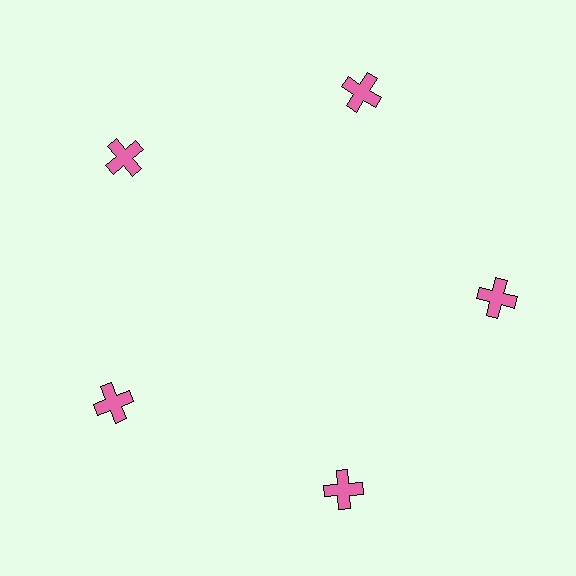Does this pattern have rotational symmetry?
Yes, this pattern has 5-fold rotational symmetry. It looks the same after rotating 72 degrees around the center.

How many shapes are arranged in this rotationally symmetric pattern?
There are 5 shapes, arranged in 5 groups of 1.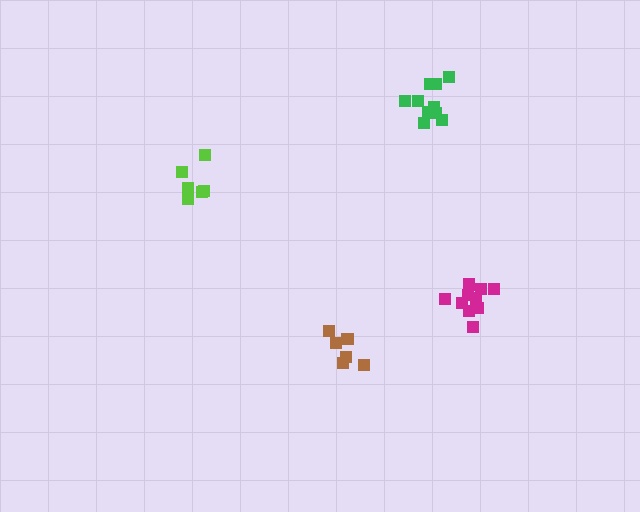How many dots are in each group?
Group 1: 10 dots, Group 2: 6 dots, Group 3: 6 dots, Group 4: 10 dots (32 total).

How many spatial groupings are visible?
There are 4 spatial groupings.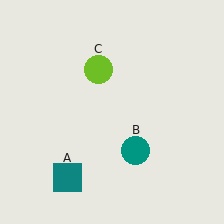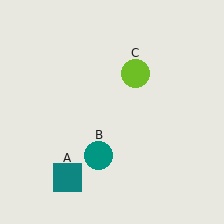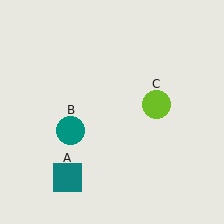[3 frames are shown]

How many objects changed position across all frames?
2 objects changed position: teal circle (object B), lime circle (object C).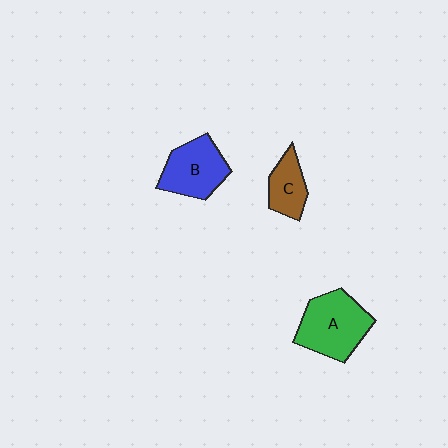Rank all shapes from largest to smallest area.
From largest to smallest: A (green), B (blue), C (brown).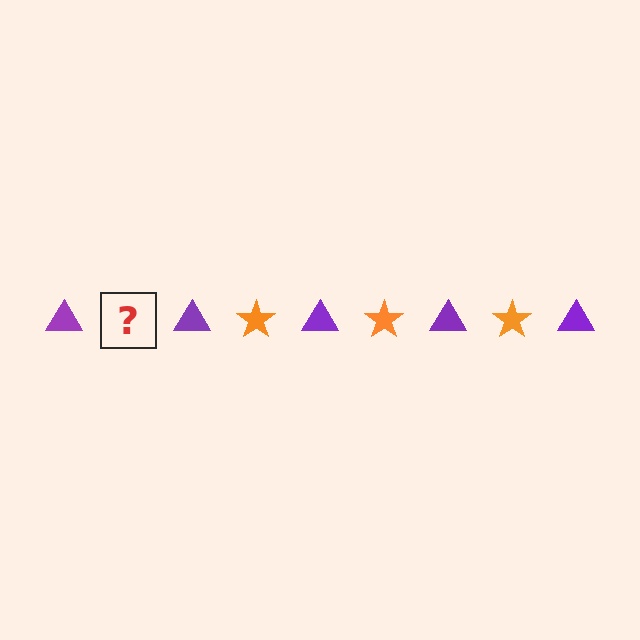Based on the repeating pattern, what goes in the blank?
The blank should be an orange star.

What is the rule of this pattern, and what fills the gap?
The rule is that the pattern alternates between purple triangle and orange star. The gap should be filled with an orange star.